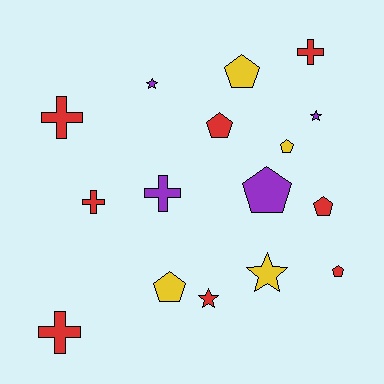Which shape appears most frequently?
Pentagon, with 7 objects.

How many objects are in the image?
There are 16 objects.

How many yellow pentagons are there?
There are 3 yellow pentagons.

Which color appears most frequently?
Red, with 8 objects.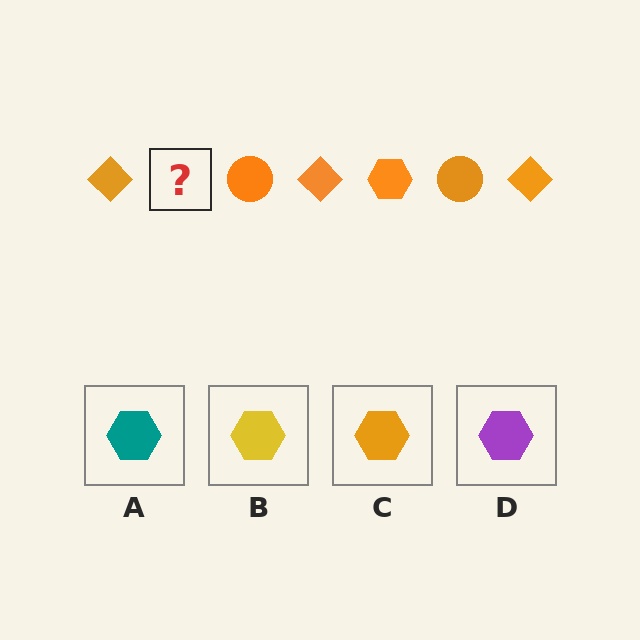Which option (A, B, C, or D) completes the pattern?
C.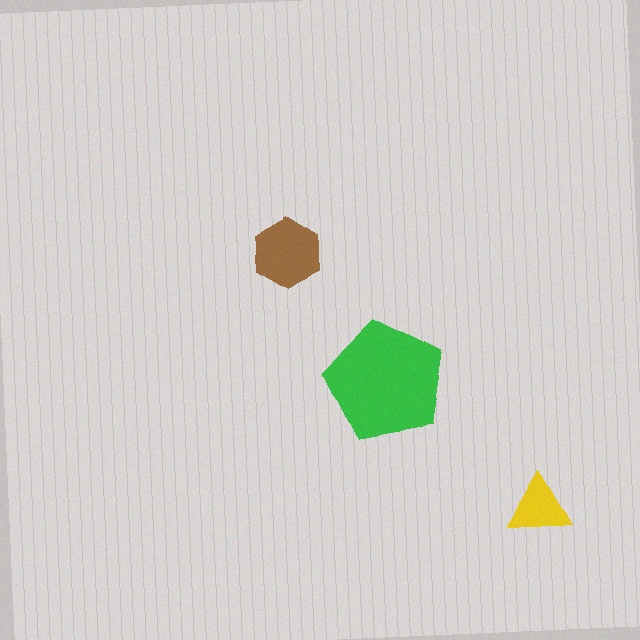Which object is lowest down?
The yellow triangle is bottommost.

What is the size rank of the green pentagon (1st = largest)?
1st.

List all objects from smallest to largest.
The yellow triangle, the brown hexagon, the green pentagon.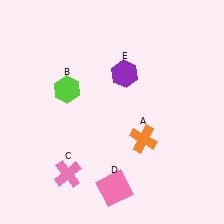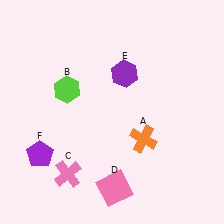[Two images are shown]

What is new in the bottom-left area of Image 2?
A purple pentagon (F) was added in the bottom-left area of Image 2.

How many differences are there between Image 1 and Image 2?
There is 1 difference between the two images.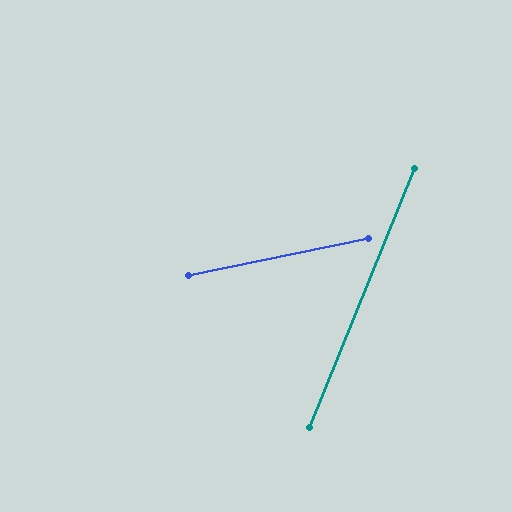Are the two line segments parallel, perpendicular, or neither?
Neither parallel nor perpendicular — they differ by about 56°.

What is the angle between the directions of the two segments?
Approximately 56 degrees.